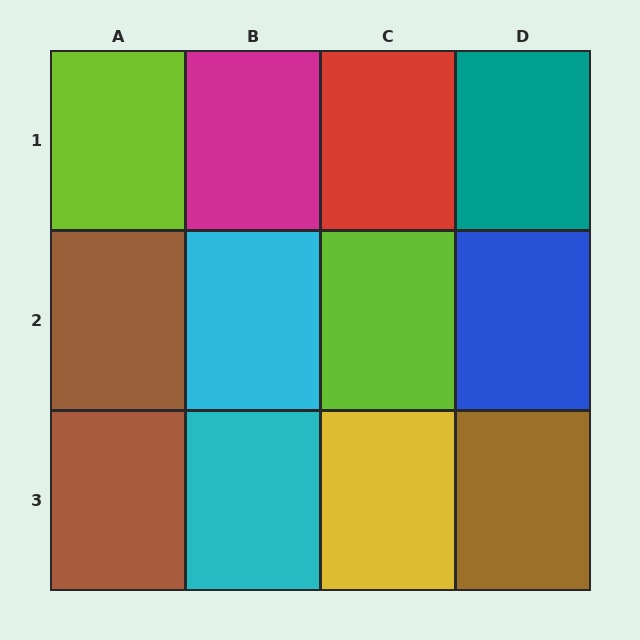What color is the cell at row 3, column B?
Cyan.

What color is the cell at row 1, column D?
Teal.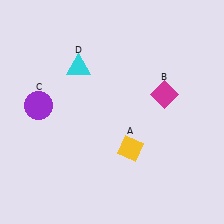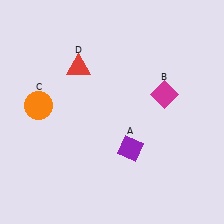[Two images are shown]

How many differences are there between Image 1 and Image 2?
There are 3 differences between the two images.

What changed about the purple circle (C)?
In Image 1, C is purple. In Image 2, it changed to orange.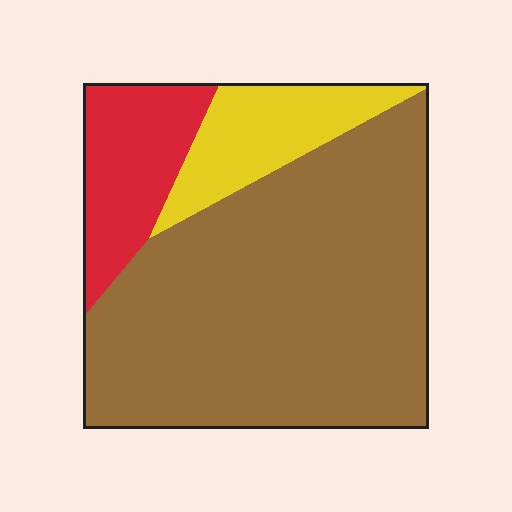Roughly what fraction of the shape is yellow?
Yellow takes up about one eighth (1/8) of the shape.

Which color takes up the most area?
Brown, at roughly 70%.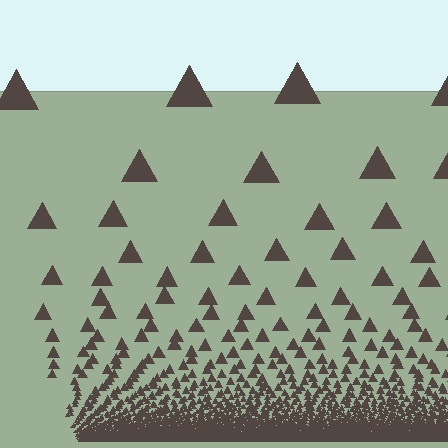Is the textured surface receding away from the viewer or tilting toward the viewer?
The surface appears to tilt toward the viewer. Texture elements get larger and sparser toward the top.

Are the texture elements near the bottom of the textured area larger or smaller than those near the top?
Smaller. The gradient is inverted — elements near the bottom are smaller and denser.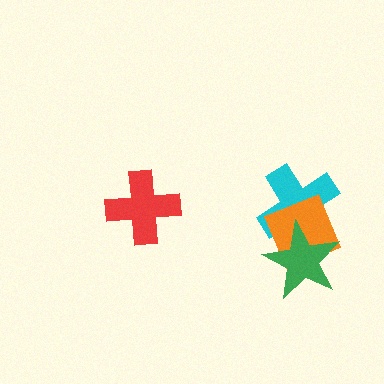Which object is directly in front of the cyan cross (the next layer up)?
The orange diamond is directly in front of the cyan cross.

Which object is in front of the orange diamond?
The green star is in front of the orange diamond.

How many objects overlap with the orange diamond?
2 objects overlap with the orange diamond.